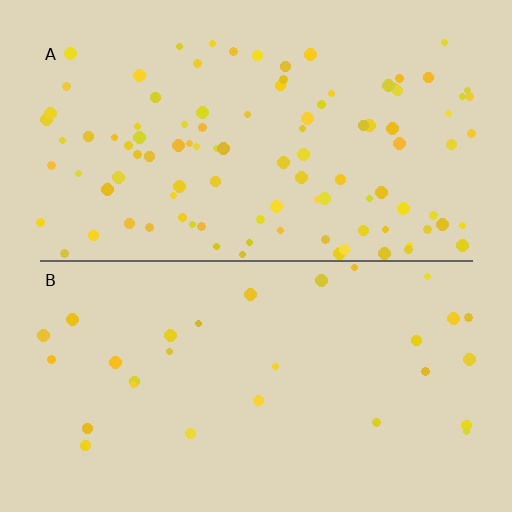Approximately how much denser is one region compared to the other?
Approximately 3.5× — region A over region B.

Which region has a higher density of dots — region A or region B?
A (the top).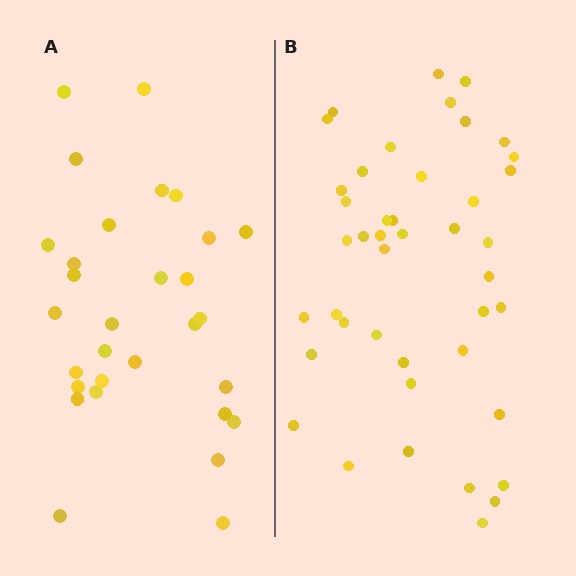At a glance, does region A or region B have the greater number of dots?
Region B (the right region) has more dots.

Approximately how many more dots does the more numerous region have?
Region B has approximately 15 more dots than region A.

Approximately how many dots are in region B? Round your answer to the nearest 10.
About 40 dots. (The exact count is 43, which rounds to 40.)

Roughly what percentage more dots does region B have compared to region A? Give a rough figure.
About 45% more.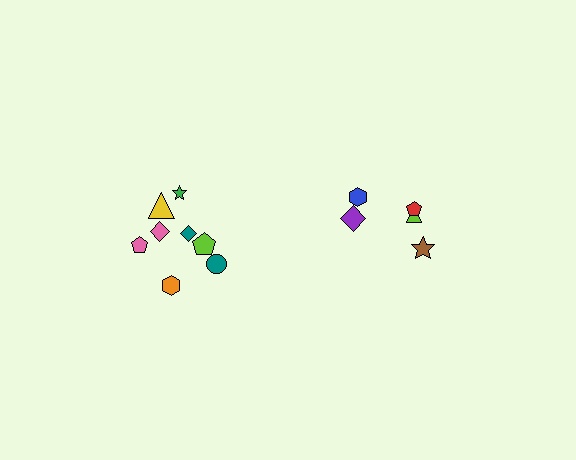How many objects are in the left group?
There are 8 objects.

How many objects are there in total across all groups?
There are 13 objects.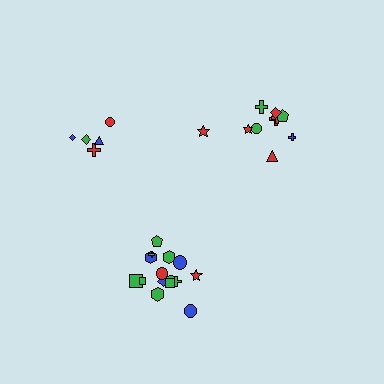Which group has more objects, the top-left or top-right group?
The top-right group.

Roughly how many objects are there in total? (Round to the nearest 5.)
Roughly 30 objects in total.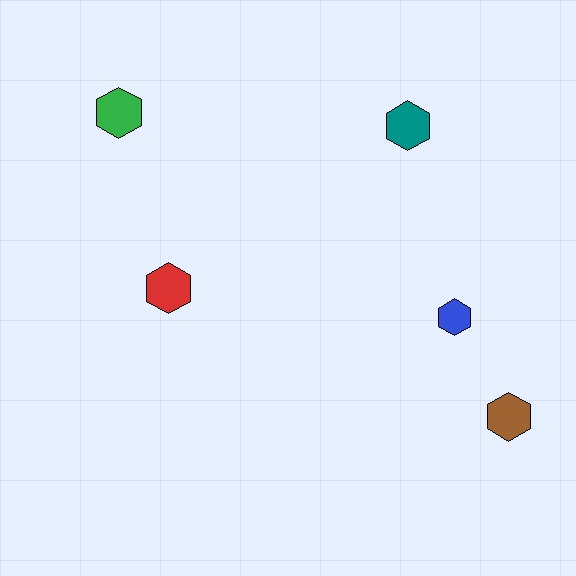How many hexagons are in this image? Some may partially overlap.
There are 5 hexagons.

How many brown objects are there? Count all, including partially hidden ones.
There is 1 brown object.